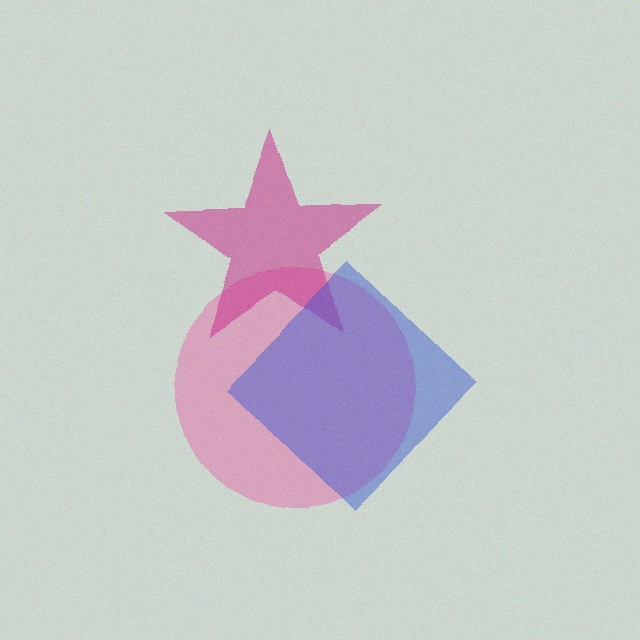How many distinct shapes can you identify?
There are 3 distinct shapes: a pink circle, a magenta star, a blue diamond.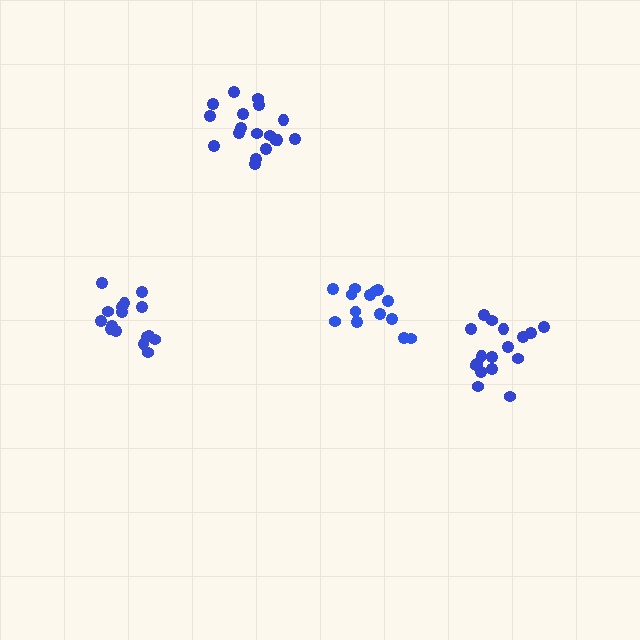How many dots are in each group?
Group 1: 14 dots, Group 2: 18 dots, Group 3: 16 dots, Group 4: 17 dots (65 total).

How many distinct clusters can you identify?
There are 4 distinct clusters.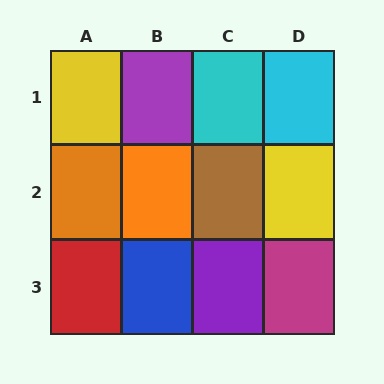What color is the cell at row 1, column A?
Yellow.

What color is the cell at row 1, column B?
Purple.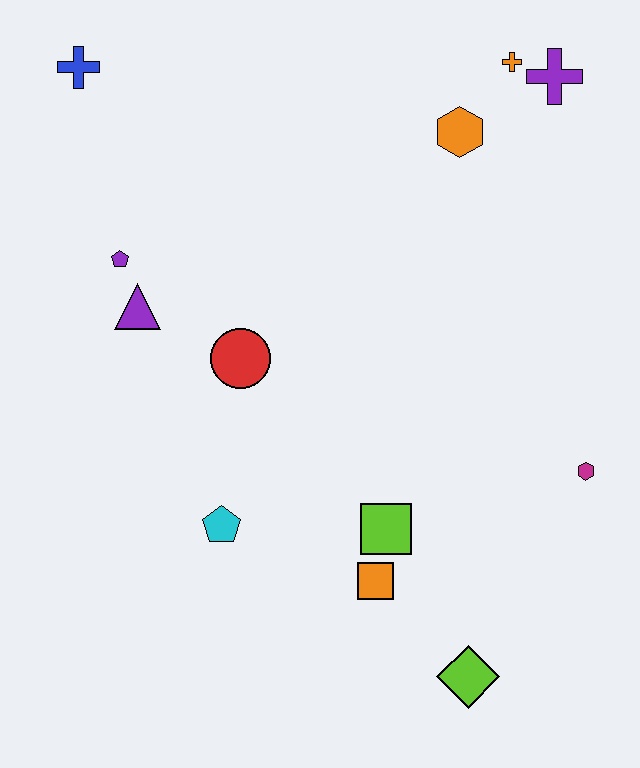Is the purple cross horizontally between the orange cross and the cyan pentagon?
No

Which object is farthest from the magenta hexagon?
The blue cross is farthest from the magenta hexagon.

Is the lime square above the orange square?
Yes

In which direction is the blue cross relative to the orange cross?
The blue cross is to the left of the orange cross.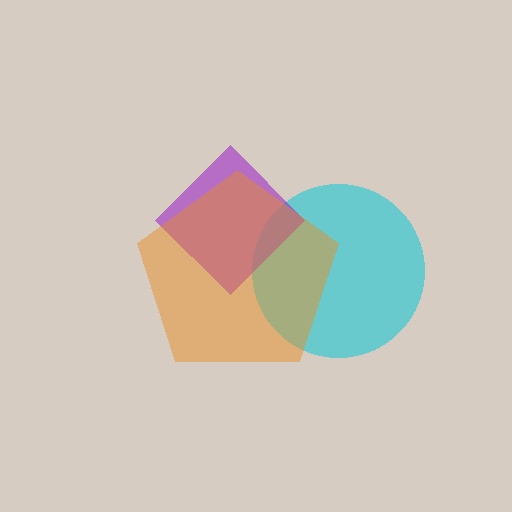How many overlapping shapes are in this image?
There are 3 overlapping shapes in the image.